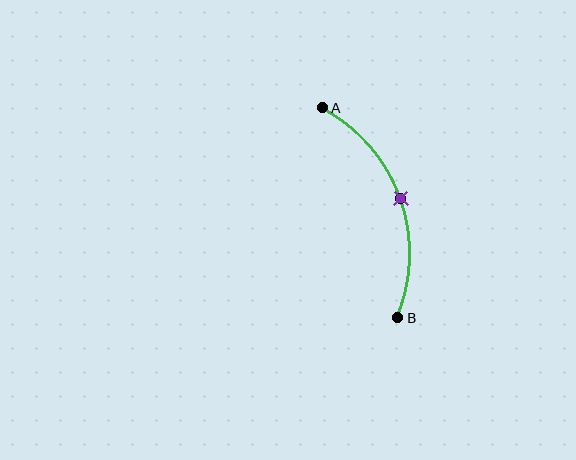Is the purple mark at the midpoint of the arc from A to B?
Yes. The purple mark lies on the arc at equal arc-length from both A and B — it is the arc midpoint.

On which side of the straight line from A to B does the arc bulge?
The arc bulges to the right of the straight line connecting A and B.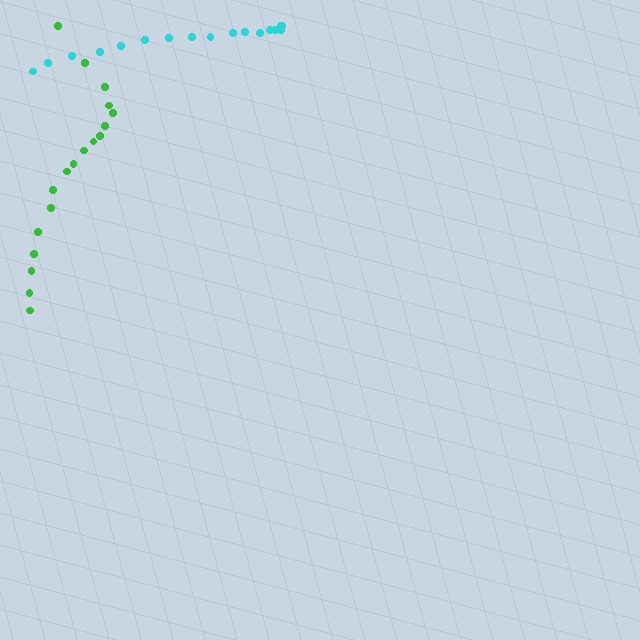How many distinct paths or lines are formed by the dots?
There are 2 distinct paths.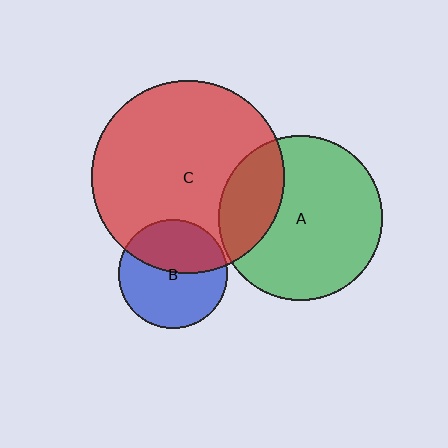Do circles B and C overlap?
Yes.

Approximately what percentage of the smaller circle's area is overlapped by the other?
Approximately 40%.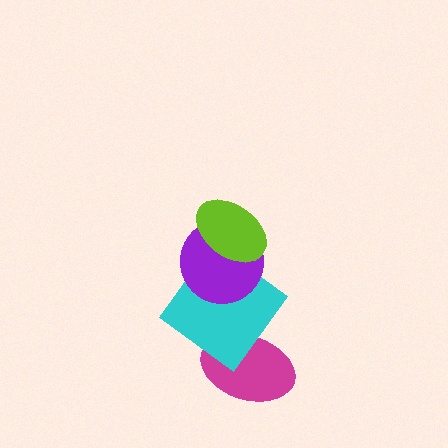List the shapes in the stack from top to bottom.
From top to bottom: the lime ellipse, the purple circle, the cyan diamond, the magenta ellipse.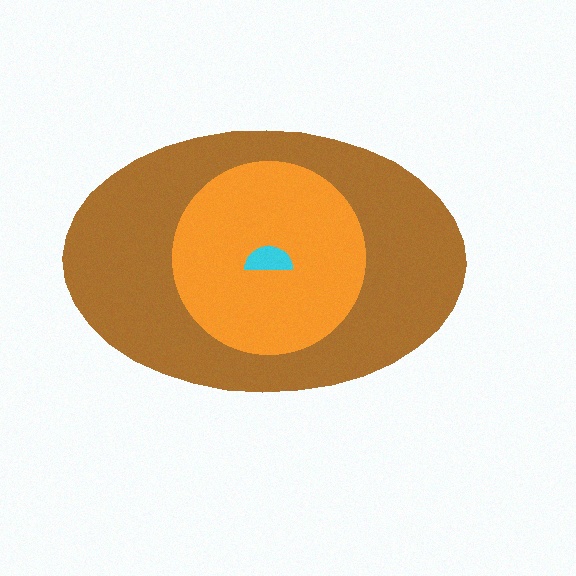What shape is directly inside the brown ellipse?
The orange circle.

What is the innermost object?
The cyan semicircle.